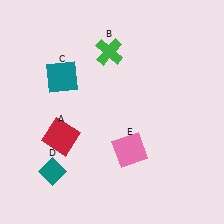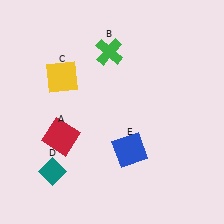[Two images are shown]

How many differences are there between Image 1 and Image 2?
There are 2 differences between the two images.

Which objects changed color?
C changed from teal to yellow. E changed from pink to blue.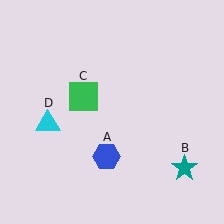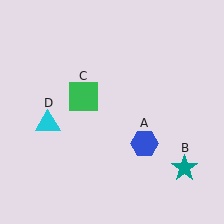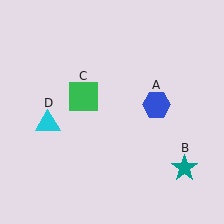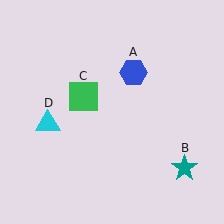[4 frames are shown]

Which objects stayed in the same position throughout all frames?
Teal star (object B) and green square (object C) and cyan triangle (object D) remained stationary.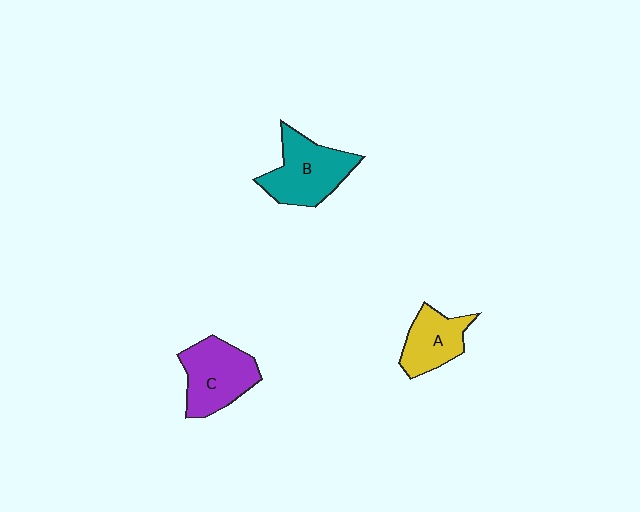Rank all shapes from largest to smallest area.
From largest to smallest: B (teal), C (purple), A (yellow).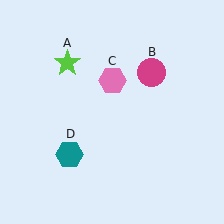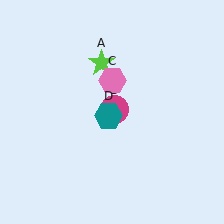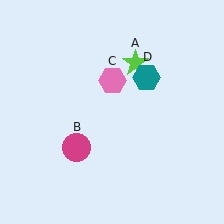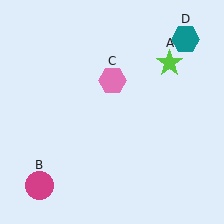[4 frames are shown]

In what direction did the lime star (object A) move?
The lime star (object A) moved right.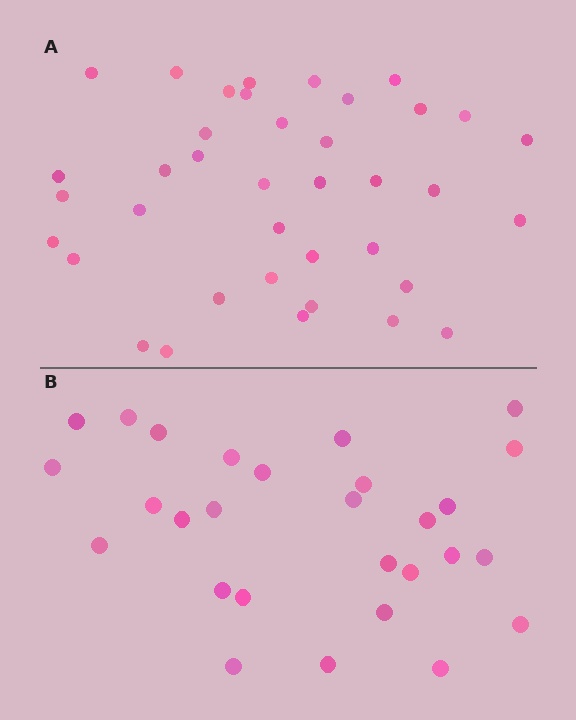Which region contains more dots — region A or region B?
Region A (the top region) has more dots.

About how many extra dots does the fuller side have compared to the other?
Region A has roughly 10 or so more dots than region B.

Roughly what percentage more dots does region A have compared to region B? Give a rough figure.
About 35% more.